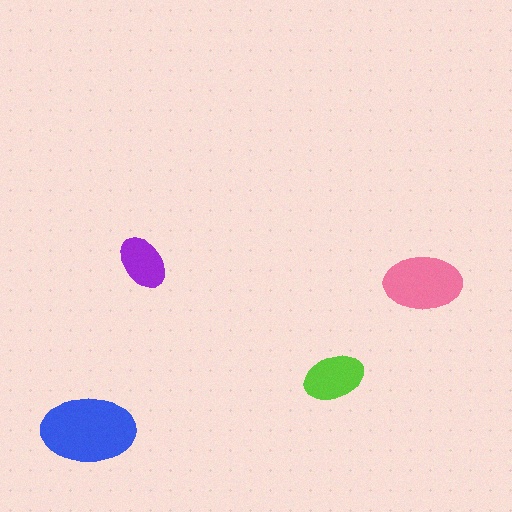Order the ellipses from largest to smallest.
the blue one, the pink one, the lime one, the purple one.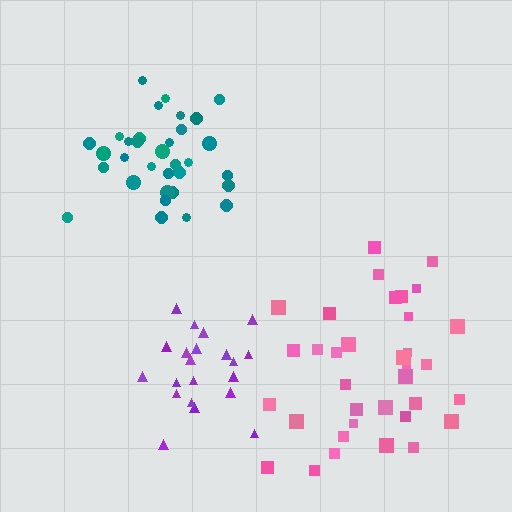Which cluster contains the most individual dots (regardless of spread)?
Pink (35).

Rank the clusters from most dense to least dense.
teal, pink, purple.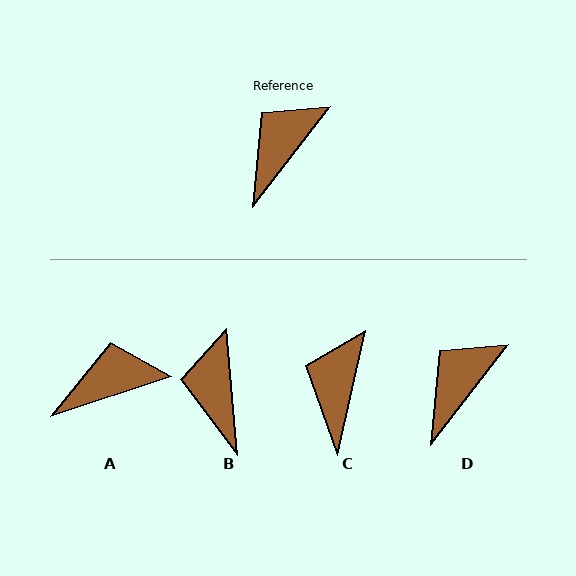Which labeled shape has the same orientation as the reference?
D.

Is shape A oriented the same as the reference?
No, it is off by about 34 degrees.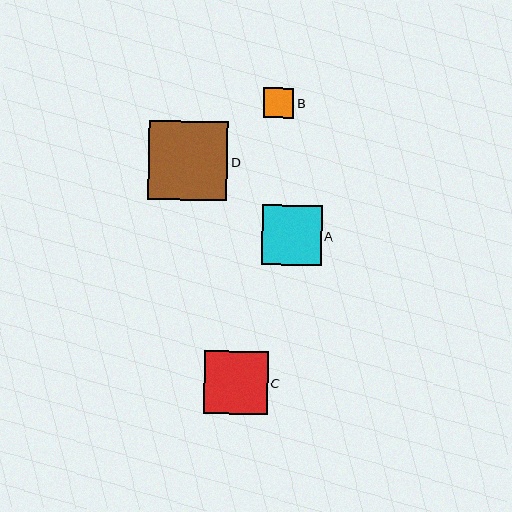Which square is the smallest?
Square B is the smallest with a size of approximately 30 pixels.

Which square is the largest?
Square D is the largest with a size of approximately 79 pixels.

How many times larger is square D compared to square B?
Square D is approximately 2.6 times the size of square B.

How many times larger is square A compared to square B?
Square A is approximately 2.0 times the size of square B.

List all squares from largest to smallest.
From largest to smallest: D, C, A, B.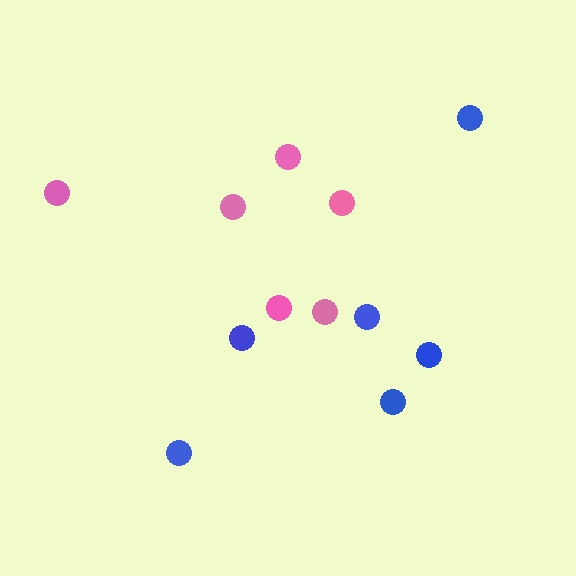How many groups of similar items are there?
There are 2 groups: one group of blue circles (6) and one group of pink circles (6).